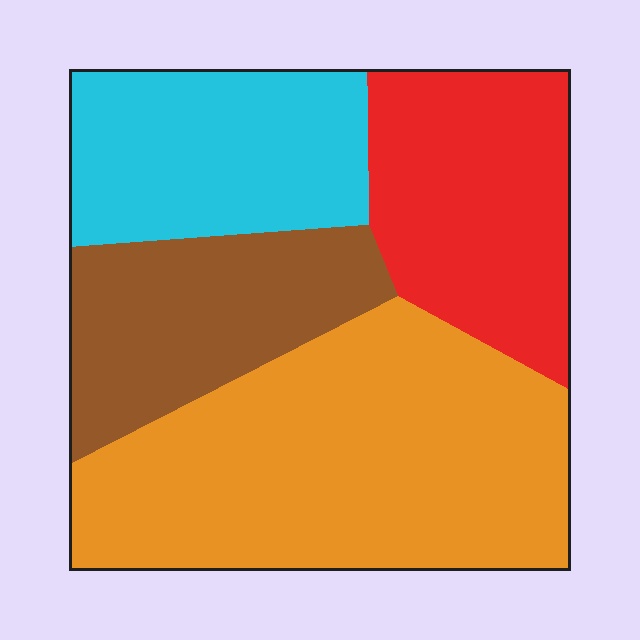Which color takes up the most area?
Orange, at roughly 40%.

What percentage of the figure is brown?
Brown takes up about one fifth (1/5) of the figure.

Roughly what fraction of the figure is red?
Red covers about 20% of the figure.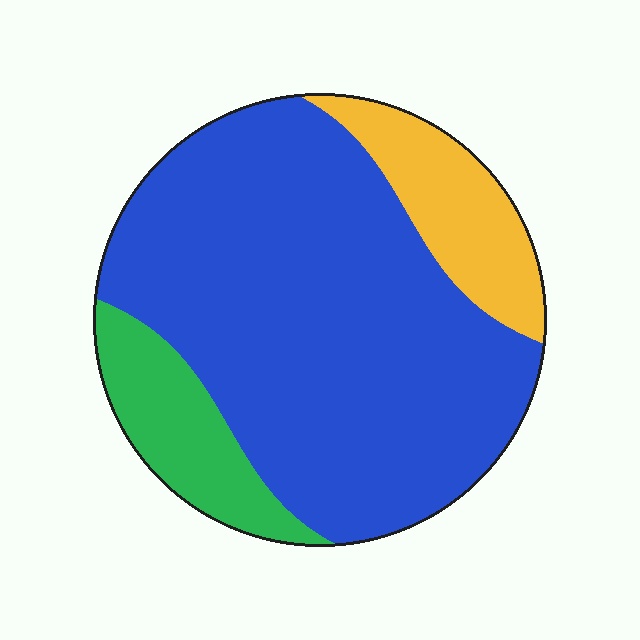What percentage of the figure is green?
Green takes up about one eighth (1/8) of the figure.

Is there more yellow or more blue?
Blue.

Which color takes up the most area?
Blue, at roughly 75%.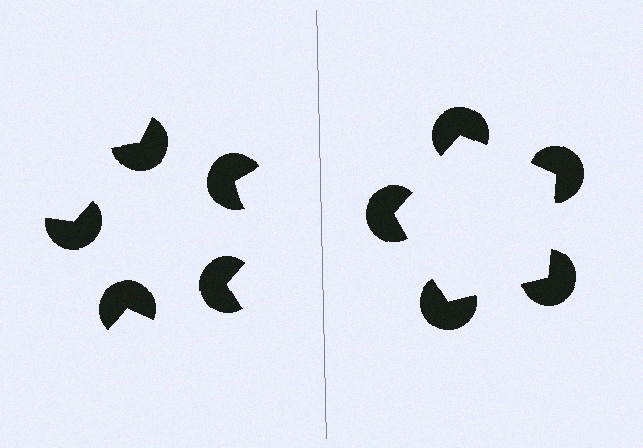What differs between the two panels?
The pac-man discs are positioned identically on both sides; only the wedge orientations differ. On the right they align to a pentagon; on the left they are misaligned.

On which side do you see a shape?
An illusory pentagon appears on the right side. On the left side the wedge cuts are rotated, so no coherent shape forms.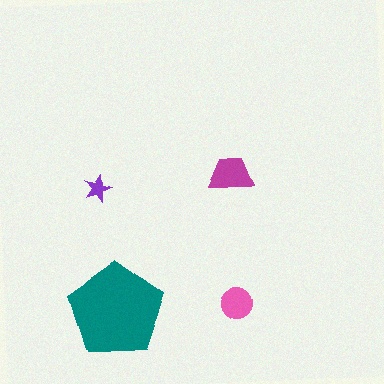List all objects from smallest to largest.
The purple star, the pink circle, the magenta trapezoid, the teal pentagon.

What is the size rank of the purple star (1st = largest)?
4th.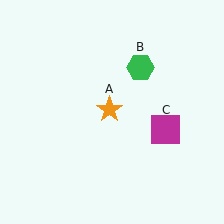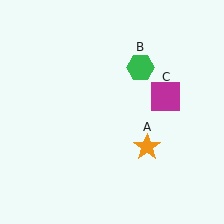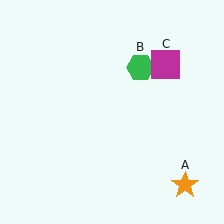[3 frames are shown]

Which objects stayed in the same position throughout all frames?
Green hexagon (object B) remained stationary.